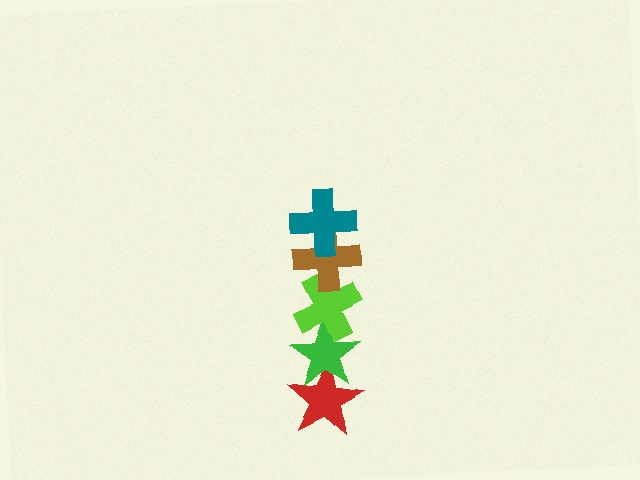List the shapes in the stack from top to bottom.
From top to bottom: the teal cross, the brown cross, the lime cross, the green star, the red star.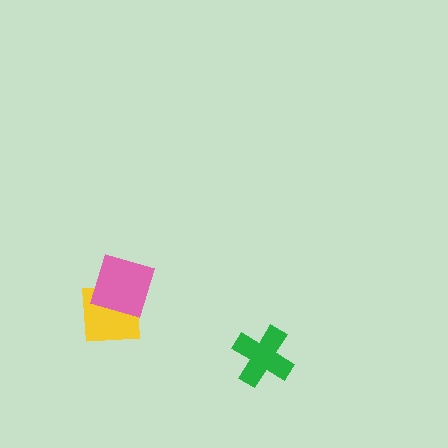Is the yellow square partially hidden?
Yes, it is partially covered by another shape.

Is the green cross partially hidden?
No, no other shape covers it.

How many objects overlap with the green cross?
0 objects overlap with the green cross.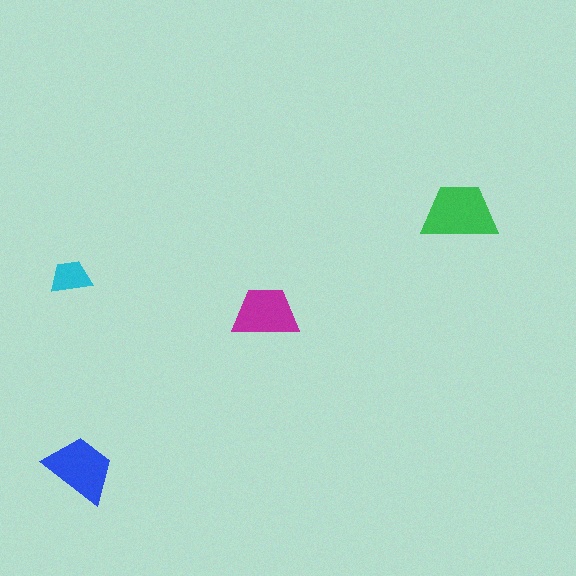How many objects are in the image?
There are 4 objects in the image.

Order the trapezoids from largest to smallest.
the green one, the blue one, the magenta one, the cyan one.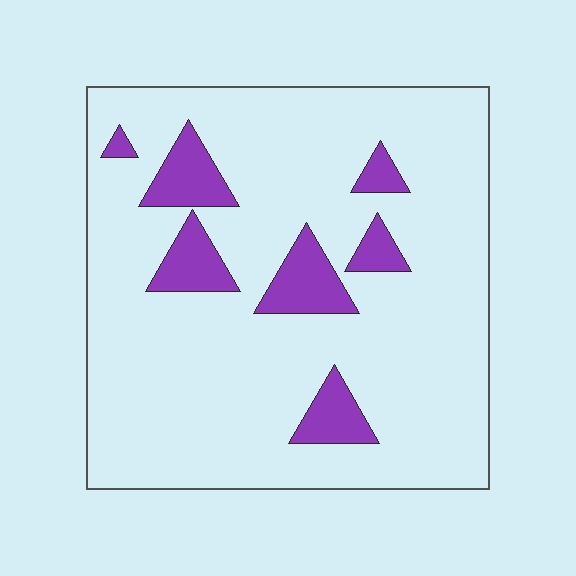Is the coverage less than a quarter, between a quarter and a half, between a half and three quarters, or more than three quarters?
Less than a quarter.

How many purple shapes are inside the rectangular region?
7.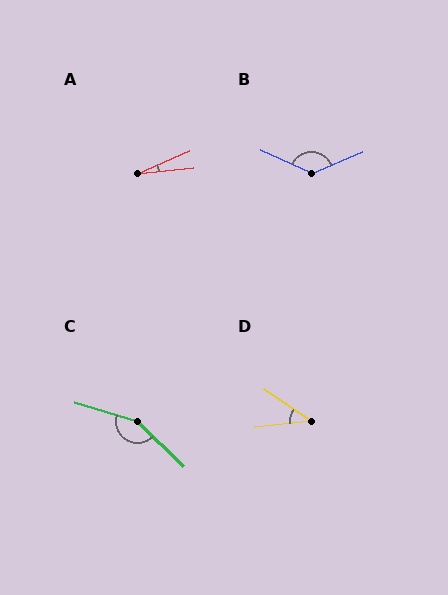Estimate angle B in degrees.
Approximately 132 degrees.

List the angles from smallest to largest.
A (18°), D (41°), B (132°), C (153°).